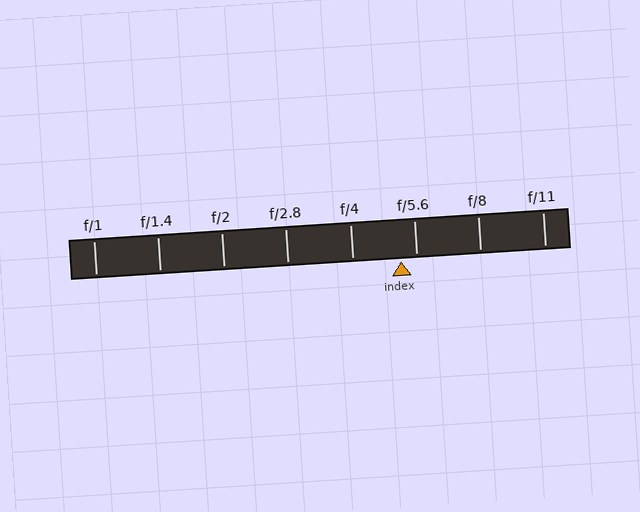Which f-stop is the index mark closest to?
The index mark is closest to f/5.6.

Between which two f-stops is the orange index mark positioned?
The index mark is between f/4 and f/5.6.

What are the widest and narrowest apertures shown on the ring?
The widest aperture shown is f/1 and the narrowest is f/11.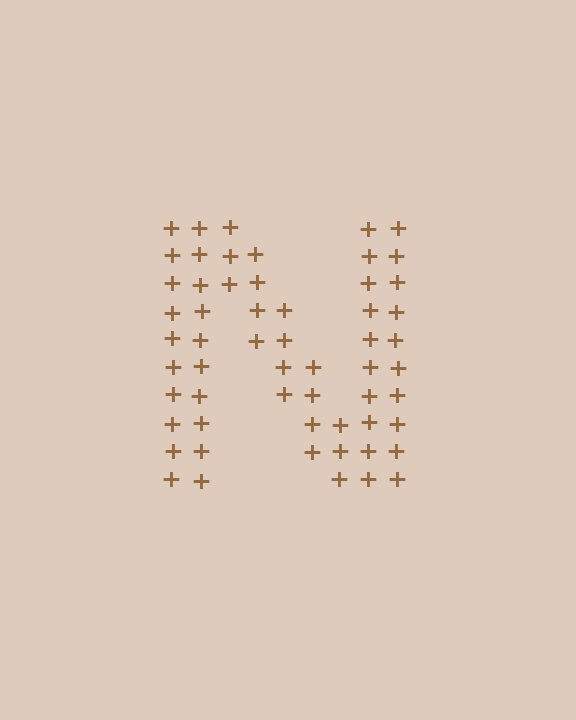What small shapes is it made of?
It is made of small plus signs.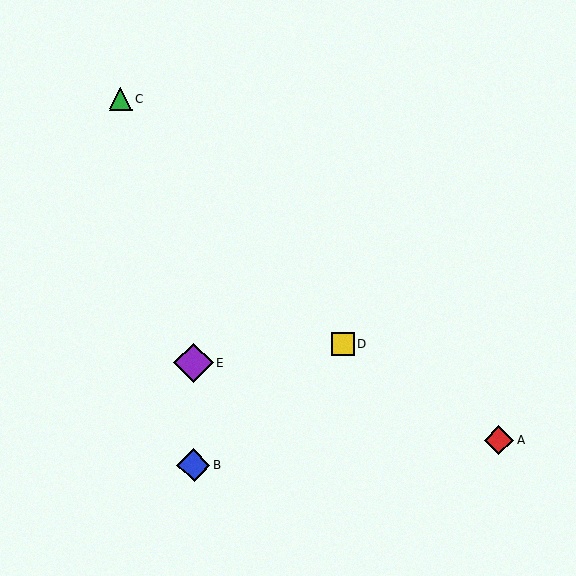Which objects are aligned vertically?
Objects B, E are aligned vertically.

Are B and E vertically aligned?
Yes, both are at x≈194.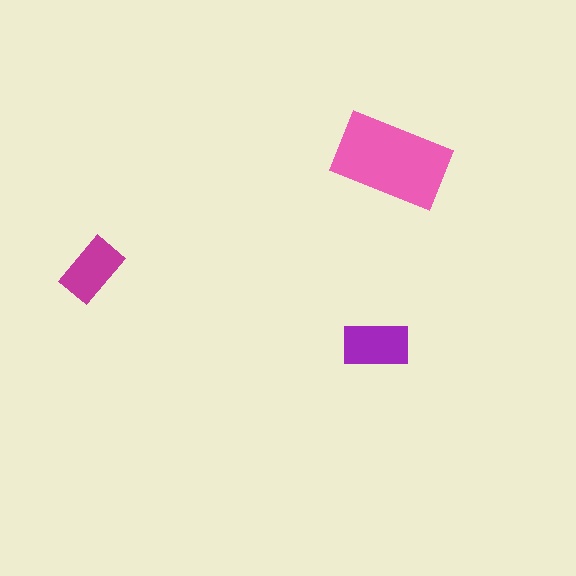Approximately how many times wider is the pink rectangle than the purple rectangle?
About 1.5 times wider.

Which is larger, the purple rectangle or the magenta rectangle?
The purple one.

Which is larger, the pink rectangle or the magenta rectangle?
The pink one.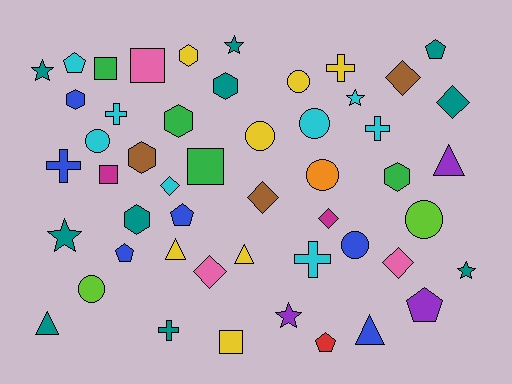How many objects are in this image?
There are 50 objects.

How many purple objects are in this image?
There are 3 purple objects.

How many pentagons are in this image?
There are 6 pentagons.